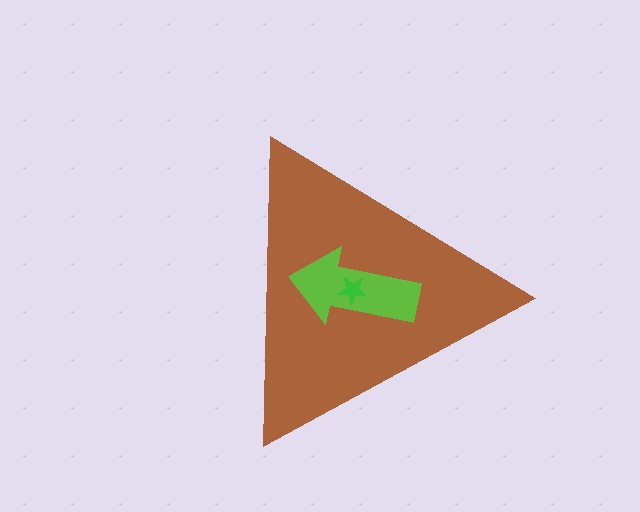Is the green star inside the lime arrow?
Yes.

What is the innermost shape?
The green star.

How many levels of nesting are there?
3.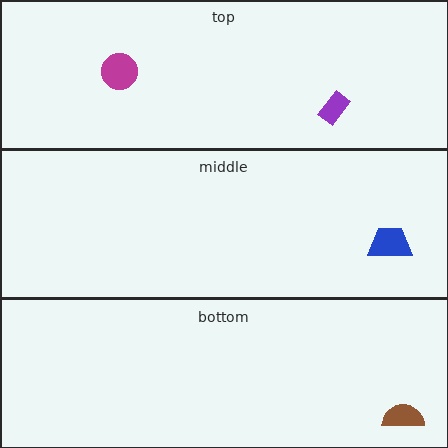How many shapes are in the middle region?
1.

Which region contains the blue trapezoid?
The middle region.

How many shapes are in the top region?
2.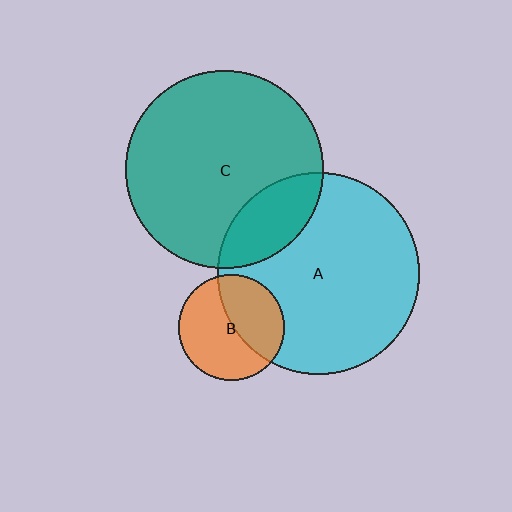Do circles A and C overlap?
Yes.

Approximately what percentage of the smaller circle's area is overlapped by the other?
Approximately 20%.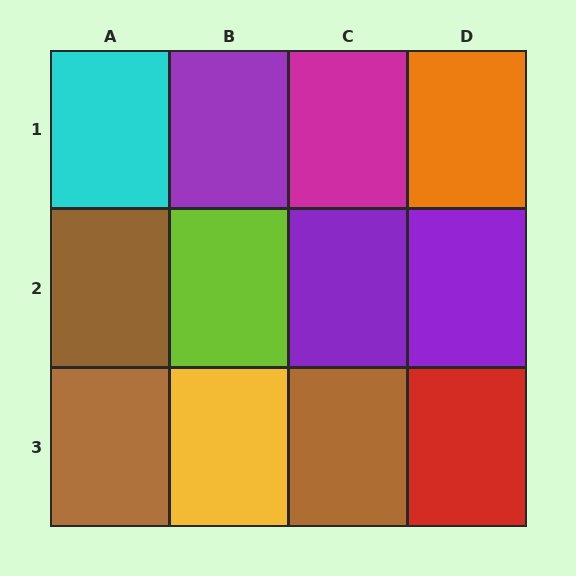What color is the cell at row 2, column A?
Brown.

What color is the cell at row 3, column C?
Brown.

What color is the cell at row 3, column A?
Brown.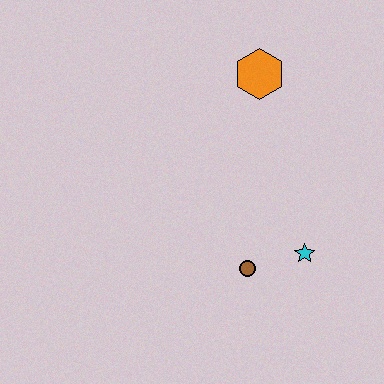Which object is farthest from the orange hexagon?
The brown circle is farthest from the orange hexagon.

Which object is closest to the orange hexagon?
The cyan star is closest to the orange hexagon.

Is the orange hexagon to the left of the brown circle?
No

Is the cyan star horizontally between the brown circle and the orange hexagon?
No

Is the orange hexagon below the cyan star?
No